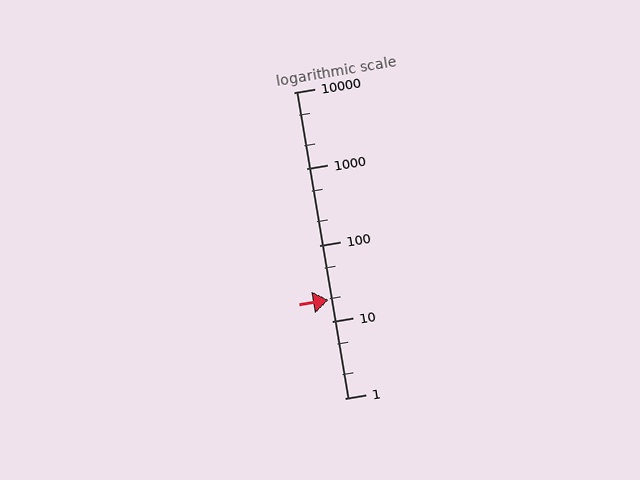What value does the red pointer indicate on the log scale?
The pointer indicates approximately 19.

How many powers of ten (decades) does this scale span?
The scale spans 4 decades, from 1 to 10000.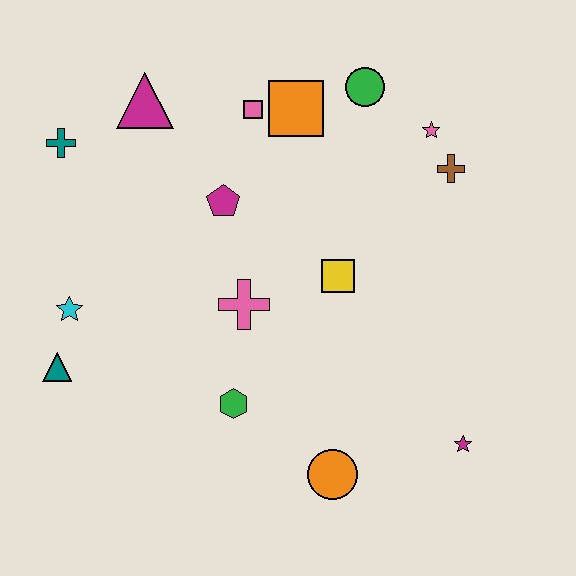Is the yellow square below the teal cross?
Yes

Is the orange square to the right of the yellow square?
No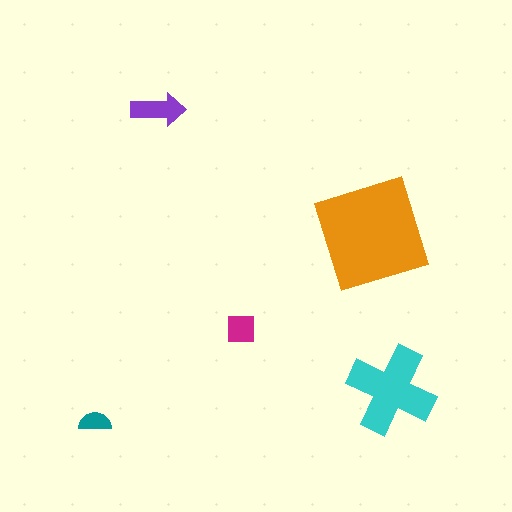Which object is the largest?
The orange square.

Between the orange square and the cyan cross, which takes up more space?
The orange square.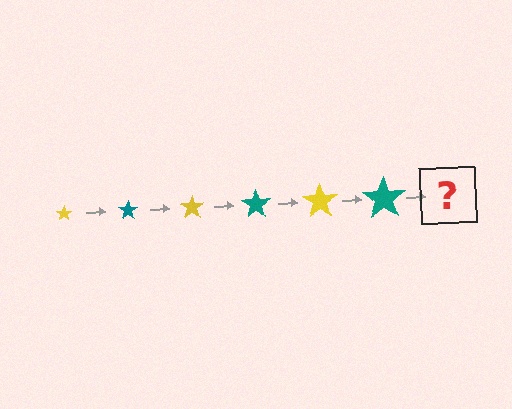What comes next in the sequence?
The next element should be a yellow star, larger than the previous one.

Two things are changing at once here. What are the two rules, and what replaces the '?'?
The two rules are that the star grows larger each step and the color cycles through yellow and teal. The '?' should be a yellow star, larger than the previous one.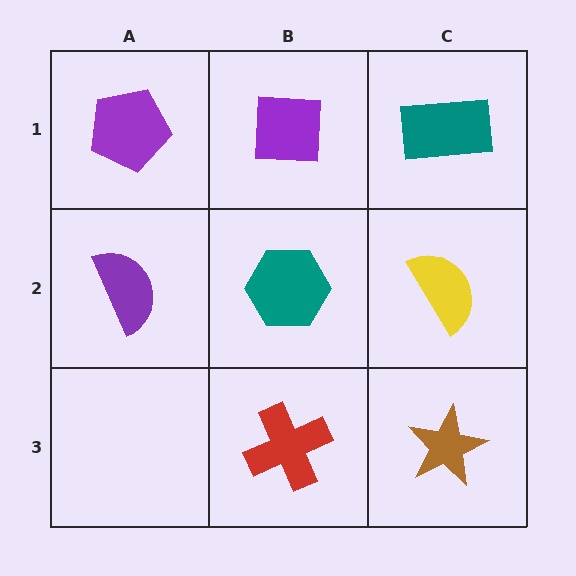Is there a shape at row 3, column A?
No, that cell is empty.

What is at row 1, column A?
A purple pentagon.